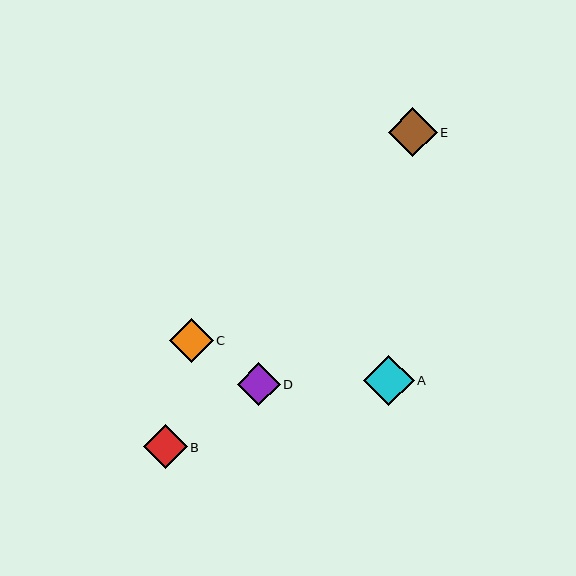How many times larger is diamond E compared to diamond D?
Diamond E is approximately 1.1 times the size of diamond D.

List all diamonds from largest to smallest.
From largest to smallest: A, E, C, D, B.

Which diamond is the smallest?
Diamond B is the smallest with a size of approximately 43 pixels.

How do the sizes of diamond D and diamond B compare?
Diamond D and diamond B are approximately the same size.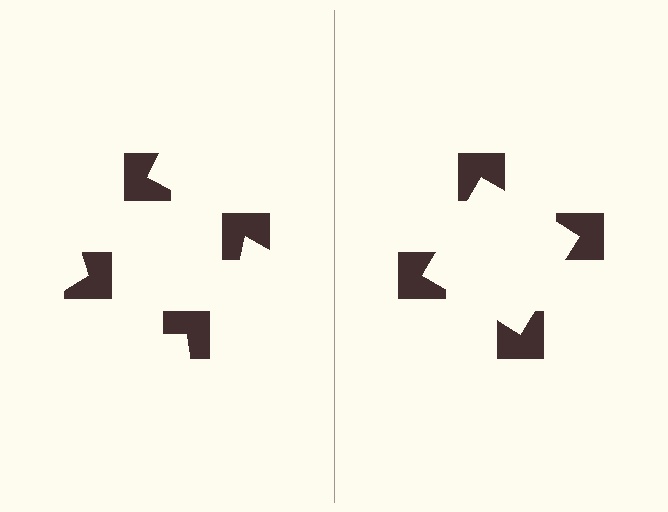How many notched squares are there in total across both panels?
8 — 4 on each side.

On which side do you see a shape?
An illusory square appears on the right side. On the left side the wedge cuts are rotated, so no coherent shape forms.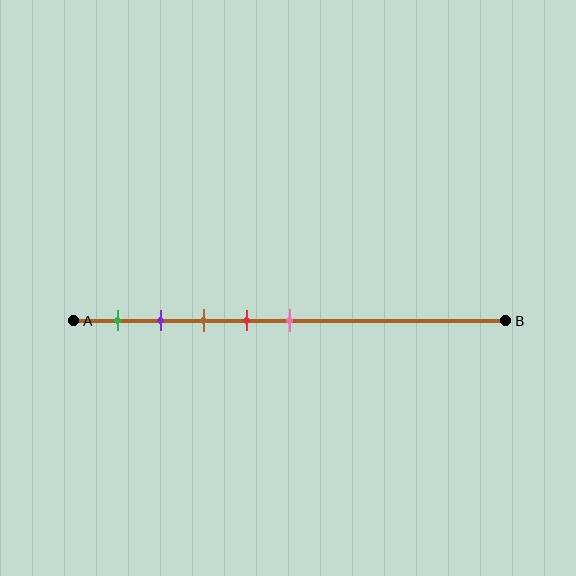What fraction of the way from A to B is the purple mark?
The purple mark is approximately 20% (0.2) of the way from A to B.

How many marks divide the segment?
There are 5 marks dividing the segment.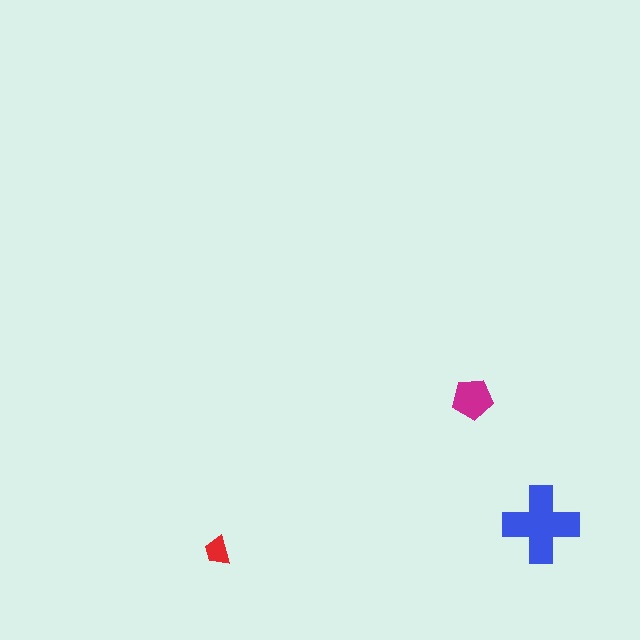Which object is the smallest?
The red trapezoid.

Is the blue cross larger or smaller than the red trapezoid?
Larger.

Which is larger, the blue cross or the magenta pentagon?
The blue cross.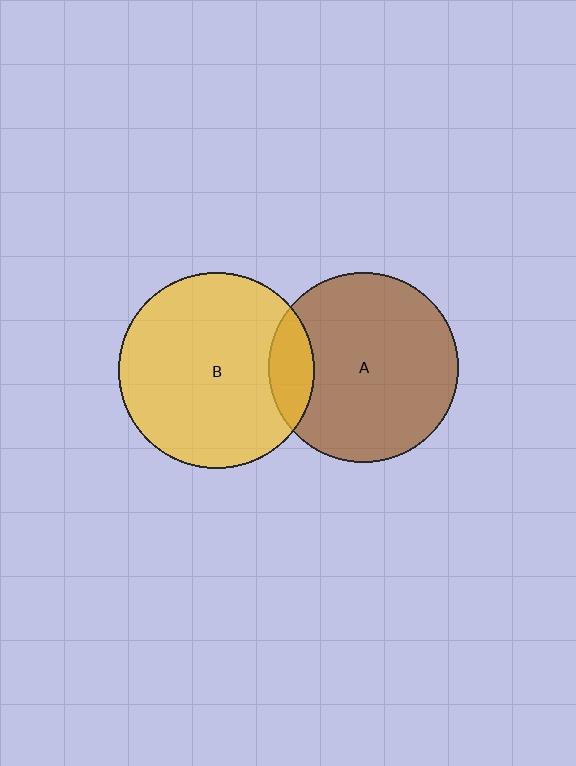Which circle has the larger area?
Circle B (yellow).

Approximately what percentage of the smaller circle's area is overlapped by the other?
Approximately 15%.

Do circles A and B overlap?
Yes.